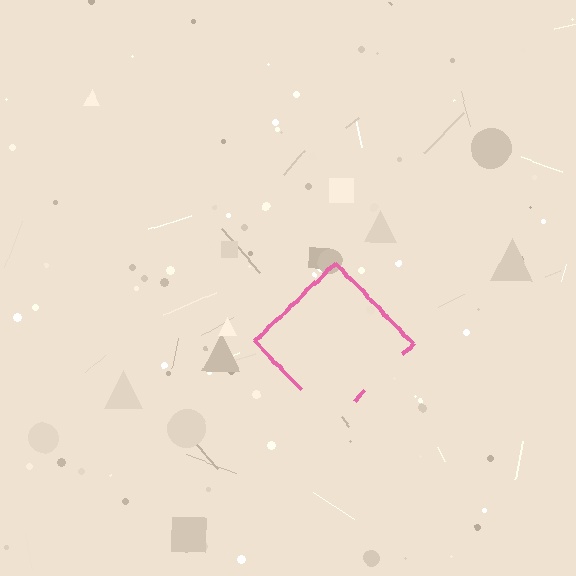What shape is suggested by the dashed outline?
The dashed outline suggests a diamond.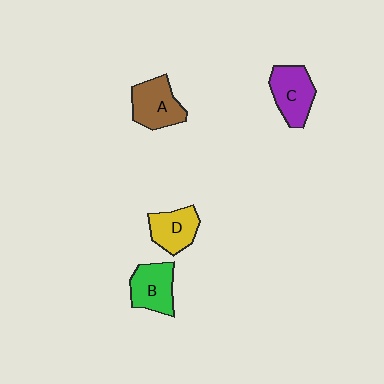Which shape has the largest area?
Shape C (purple).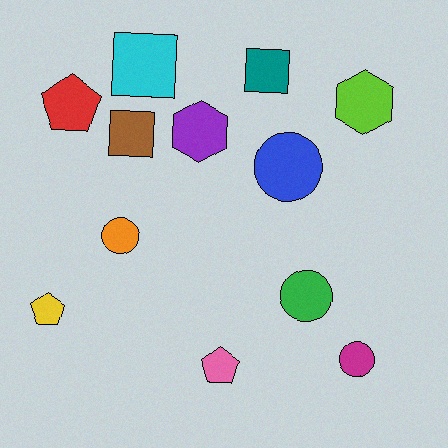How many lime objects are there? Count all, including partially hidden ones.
There is 1 lime object.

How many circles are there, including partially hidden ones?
There are 4 circles.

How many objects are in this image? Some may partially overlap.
There are 12 objects.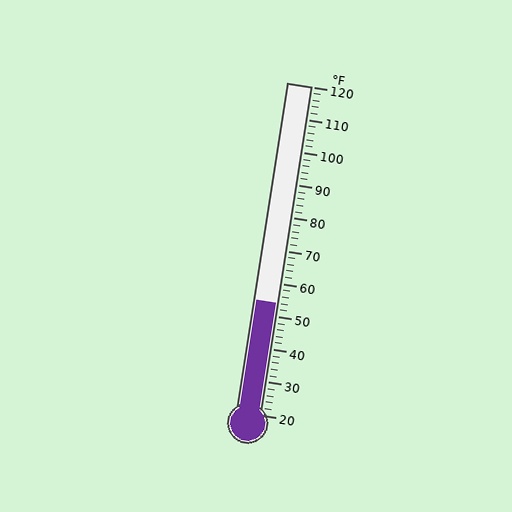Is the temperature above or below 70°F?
The temperature is below 70°F.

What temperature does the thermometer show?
The thermometer shows approximately 54°F.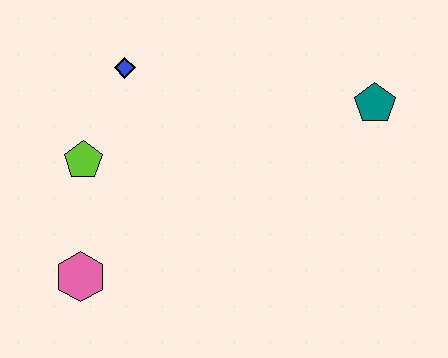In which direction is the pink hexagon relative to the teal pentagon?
The pink hexagon is to the left of the teal pentagon.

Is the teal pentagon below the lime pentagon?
No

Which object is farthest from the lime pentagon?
The teal pentagon is farthest from the lime pentagon.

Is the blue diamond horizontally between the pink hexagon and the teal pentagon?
Yes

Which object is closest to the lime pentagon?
The blue diamond is closest to the lime pentagon.